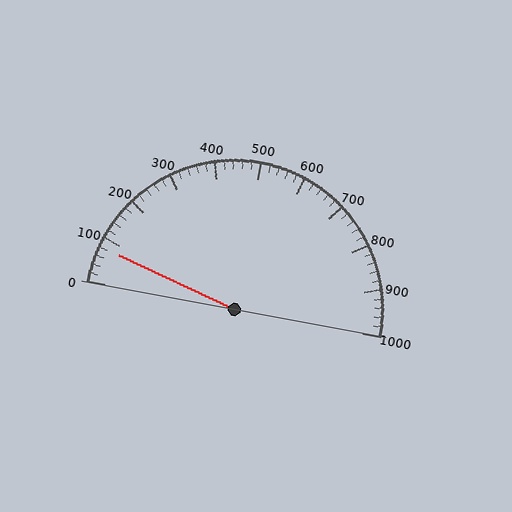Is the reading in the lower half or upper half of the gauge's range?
The reading is in the lower half of the range (0 to 1000).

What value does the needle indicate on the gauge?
The needle indicates approximately 80.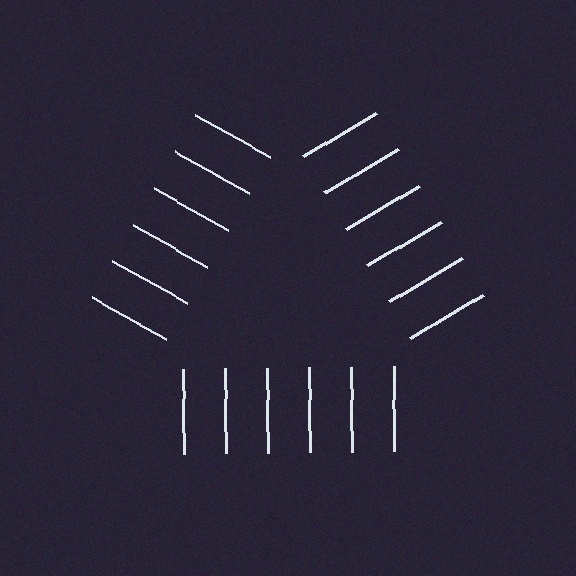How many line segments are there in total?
18 — 6 along each of the 3 edges.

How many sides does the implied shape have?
3 sides — the line-ends trace a triangle.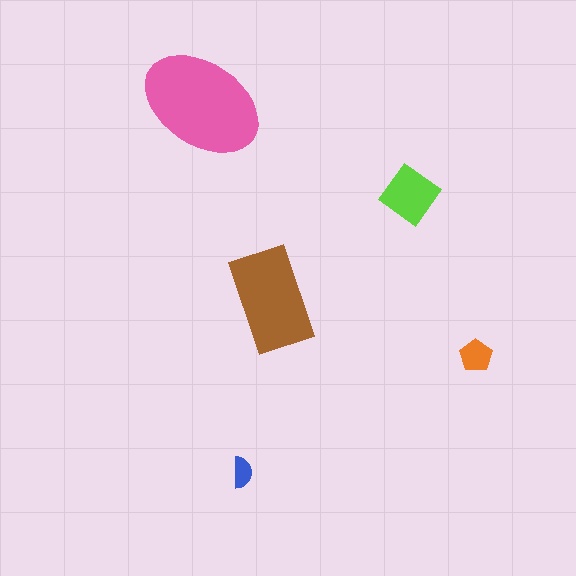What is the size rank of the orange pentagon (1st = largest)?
4th.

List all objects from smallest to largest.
The blue semicircle, the orange pentagon, the lime diamond, the brown rectangle, the pink ellipse.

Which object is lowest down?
The blue semicircle is bottommost.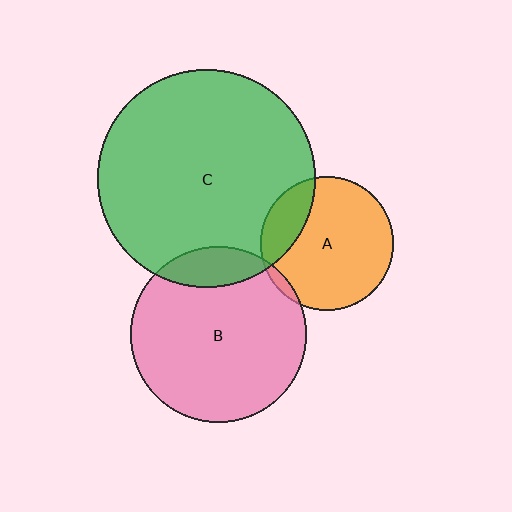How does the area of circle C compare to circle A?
Approximately 2.7 times.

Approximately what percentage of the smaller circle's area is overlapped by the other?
Approximately 20%.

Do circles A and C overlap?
Yes.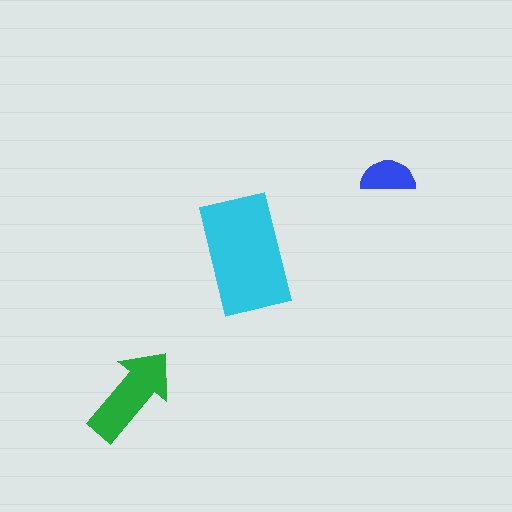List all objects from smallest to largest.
The blue semicircle, the green arrow, the cyan rectangle.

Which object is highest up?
The blue semicircle is topmost.